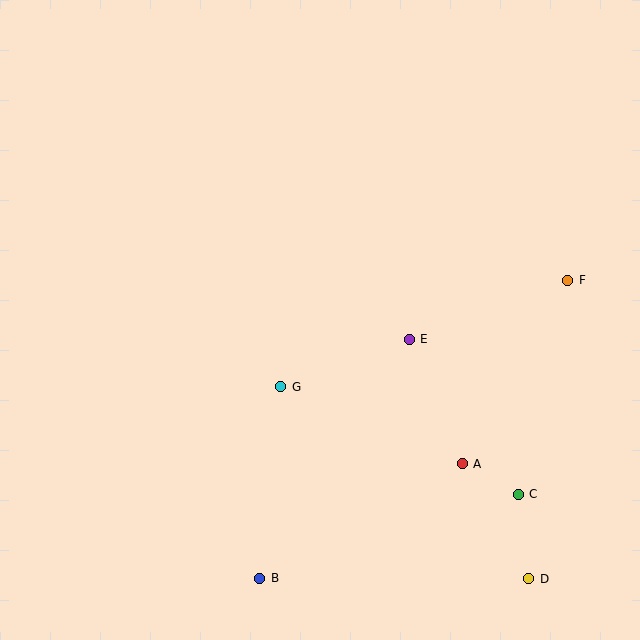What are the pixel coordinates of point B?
Point B is at (260, 578).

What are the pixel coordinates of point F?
Point F is at (568, 280).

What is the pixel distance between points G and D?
The distance between G and D is 314 pixels.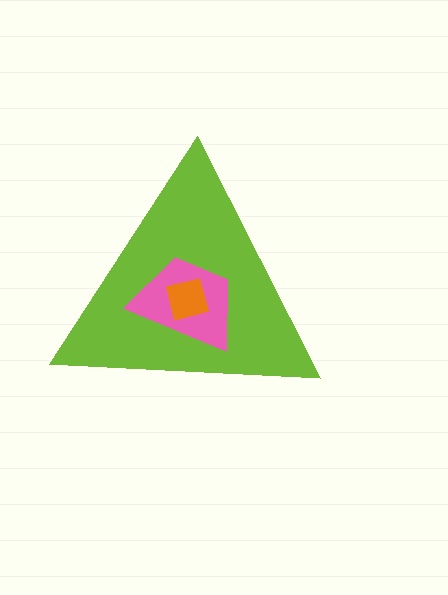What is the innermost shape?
The orange square.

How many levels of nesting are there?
3.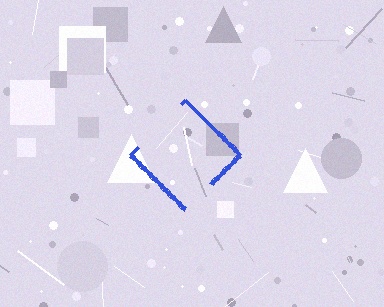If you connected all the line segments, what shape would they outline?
They would outline a diamond.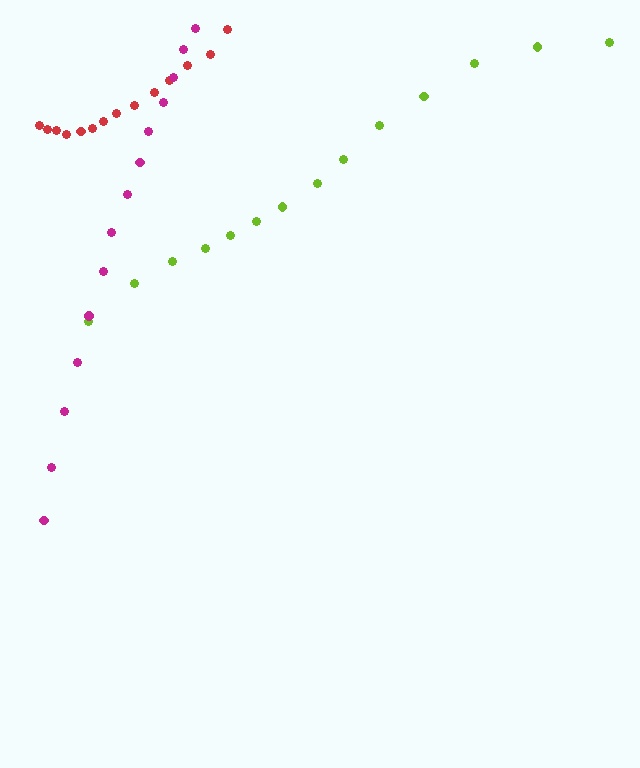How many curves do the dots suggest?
There are 3 distinct paths.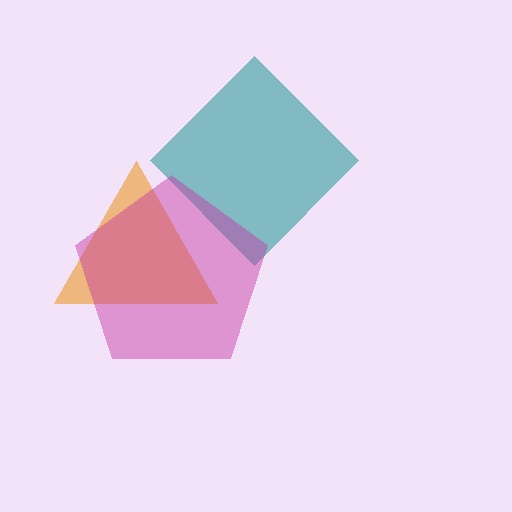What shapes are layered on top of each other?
The layered shapes are: an orange triangle, a teal diamond, a magenta pentagon.